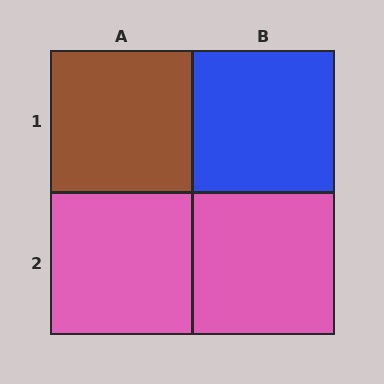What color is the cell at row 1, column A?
Brown.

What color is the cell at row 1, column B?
Blue.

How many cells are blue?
1 cell is blue.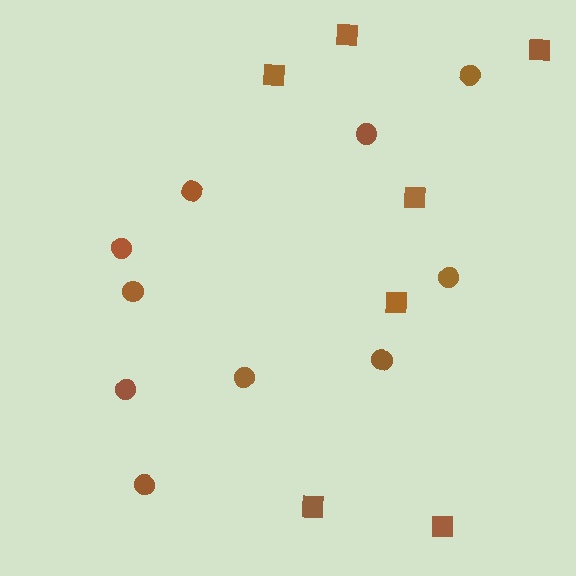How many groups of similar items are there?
There are 2 groups: one group of circles (10) and one group of squares (7).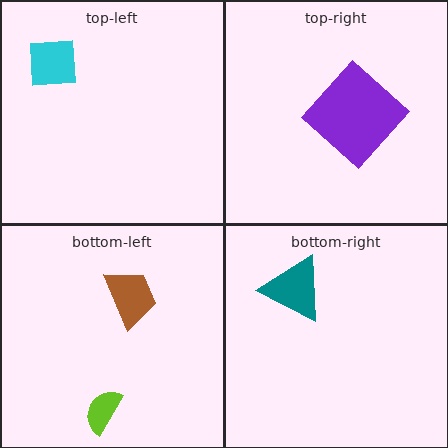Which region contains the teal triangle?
The bottom-right region.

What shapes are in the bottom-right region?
The teal triangle.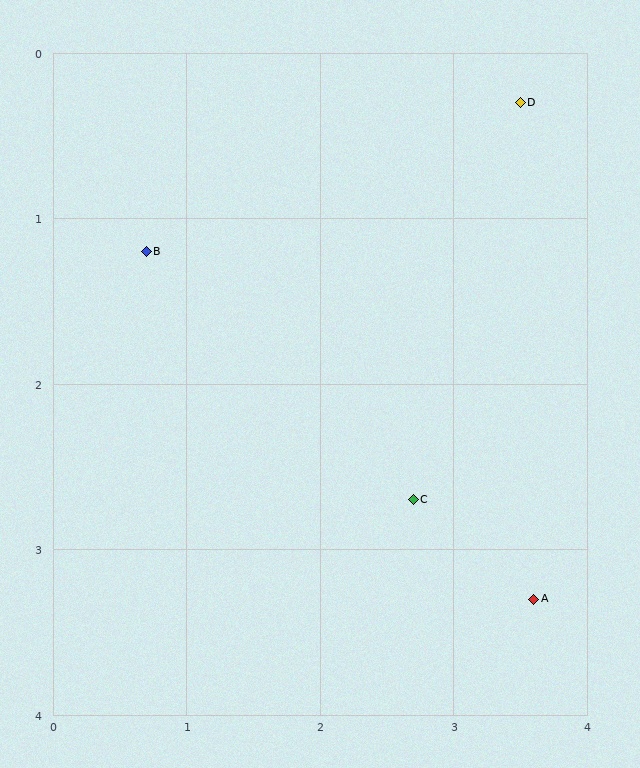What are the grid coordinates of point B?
Point B is at approximately (0.7, 1.2).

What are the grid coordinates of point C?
Point C is at approximately (2.7, 2.7).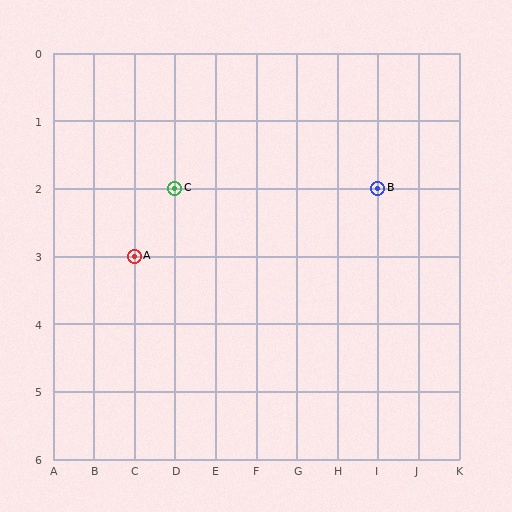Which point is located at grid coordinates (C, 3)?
Point A is at (C, 3).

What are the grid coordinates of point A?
Point A is at grid coordinates (C, 3).